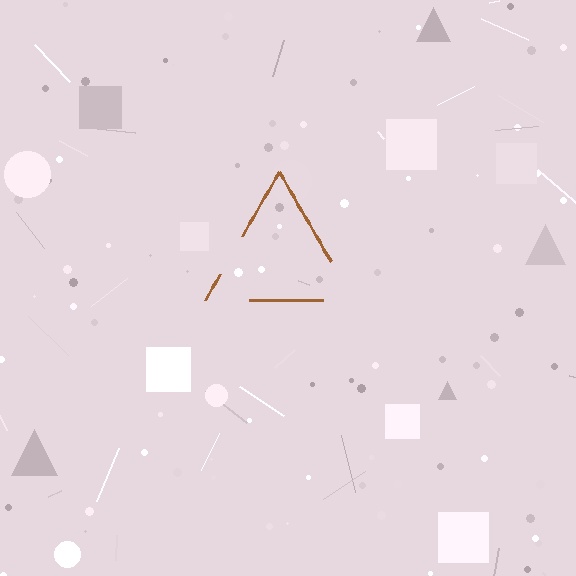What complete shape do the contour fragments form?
The contour fragments form a triangle.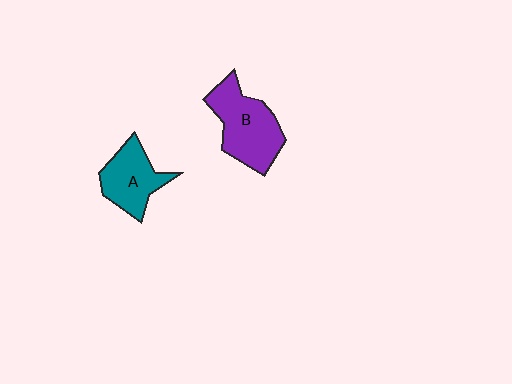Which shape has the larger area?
Shape B (purple).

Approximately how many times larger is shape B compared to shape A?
Approximately 1.4 times.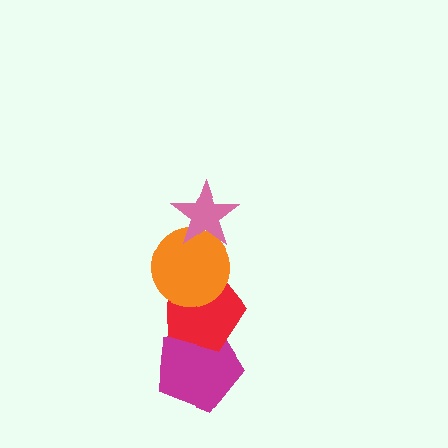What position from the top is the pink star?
The pink star is 1st from the top.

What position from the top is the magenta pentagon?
The magenta pentagon is 4th from the top.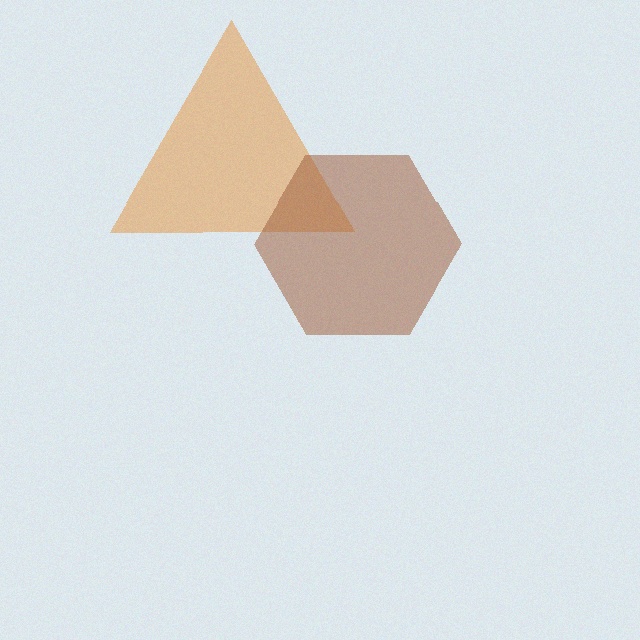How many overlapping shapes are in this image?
There are 2 overlapping shapes in the image.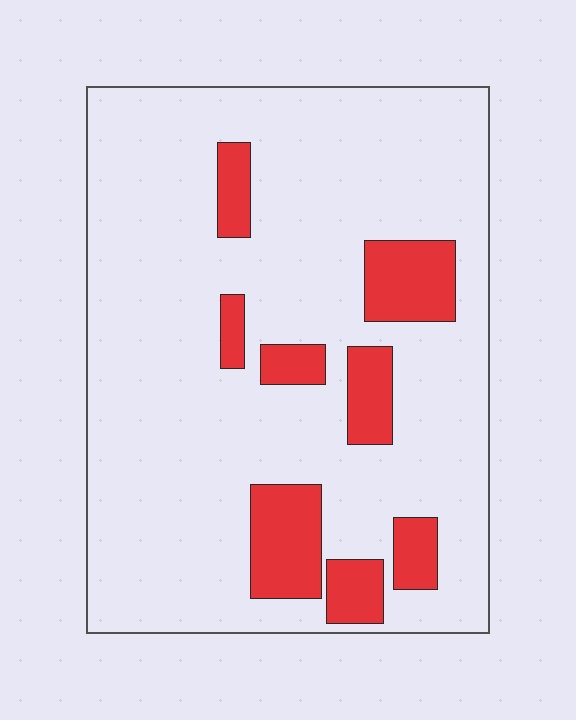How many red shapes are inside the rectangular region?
8.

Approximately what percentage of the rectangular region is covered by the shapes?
Approximately 15%.